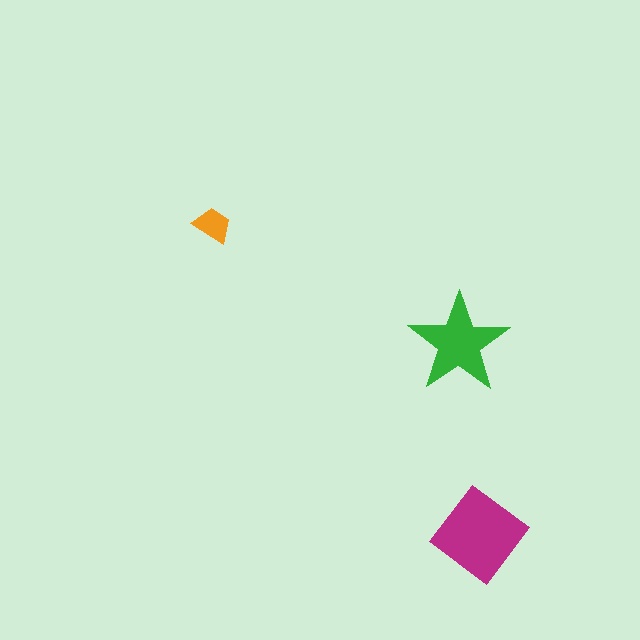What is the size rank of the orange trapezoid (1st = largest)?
3rd.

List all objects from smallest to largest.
The orange trapezoid, the green star, the magenta diamond.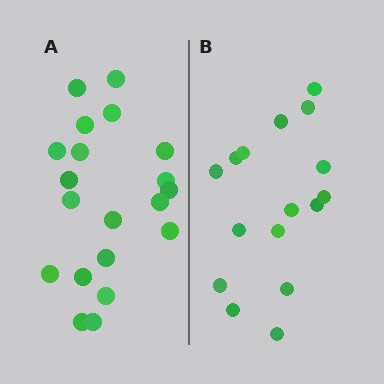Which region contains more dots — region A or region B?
Region A (the left region) has more dots.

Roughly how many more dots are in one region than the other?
Region A has about 4 more dots than region B.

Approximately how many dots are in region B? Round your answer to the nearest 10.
About 20 dots. (The exact count is 16, which rounds to 20.)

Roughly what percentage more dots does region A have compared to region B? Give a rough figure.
About 25% more.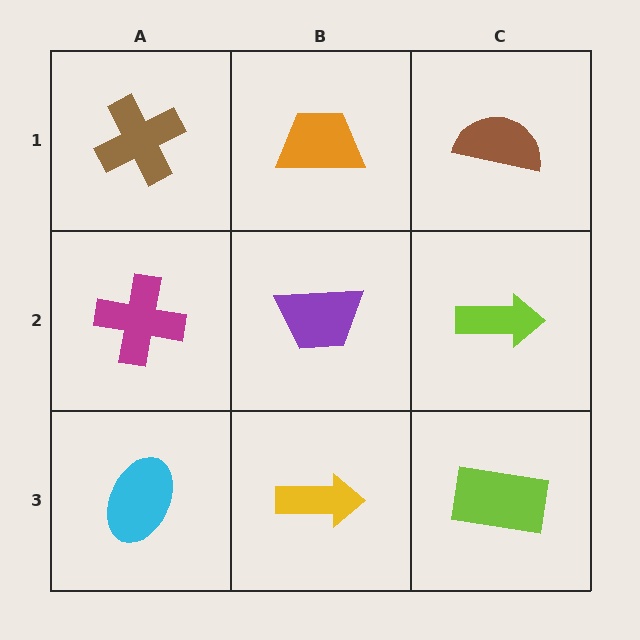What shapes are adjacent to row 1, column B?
A purple trapezoid (row 2, column B), a brown cross (row 1, column A), a brown semicircle (row 1, column C).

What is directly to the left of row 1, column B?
A brown cross.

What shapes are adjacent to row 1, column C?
A lime arrow (row 2, column C), an orange trapezoid (row 1, column B).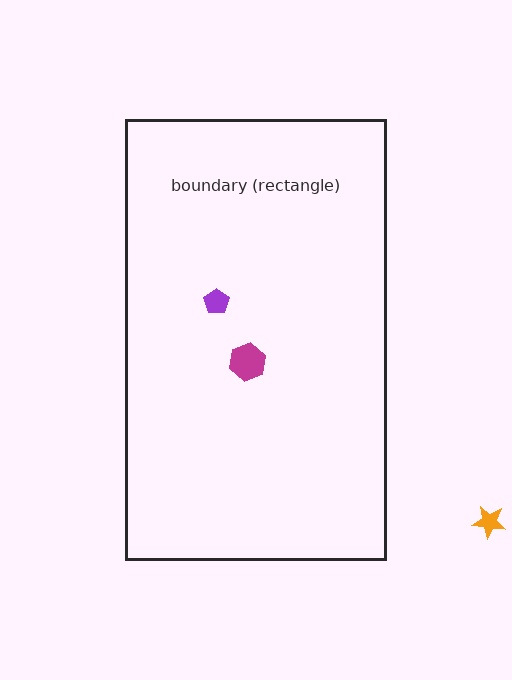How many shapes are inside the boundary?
2 inside, 1 outside.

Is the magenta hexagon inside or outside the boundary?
Inside.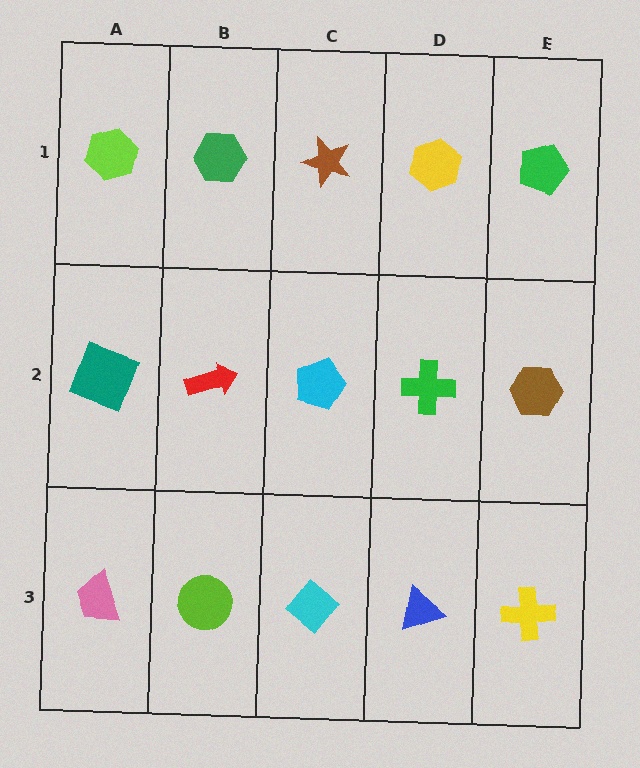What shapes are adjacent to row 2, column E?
A green pentagon (row 1, column E), a yellow cross (row 3, column E), a green cross (row 2, column D).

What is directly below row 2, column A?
A pink trapezoid.